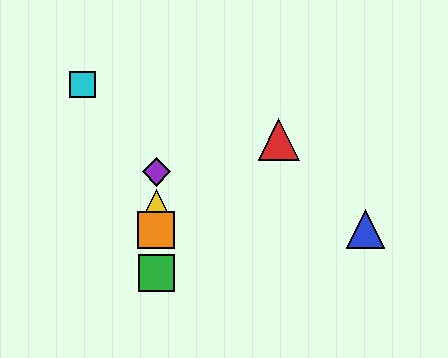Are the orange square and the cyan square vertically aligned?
No, the orange square is at x≈156 and the cyan square is at x≈83.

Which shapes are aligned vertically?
The green square, the yellow triangle, the purple diamond, the orange square are aligned vertically.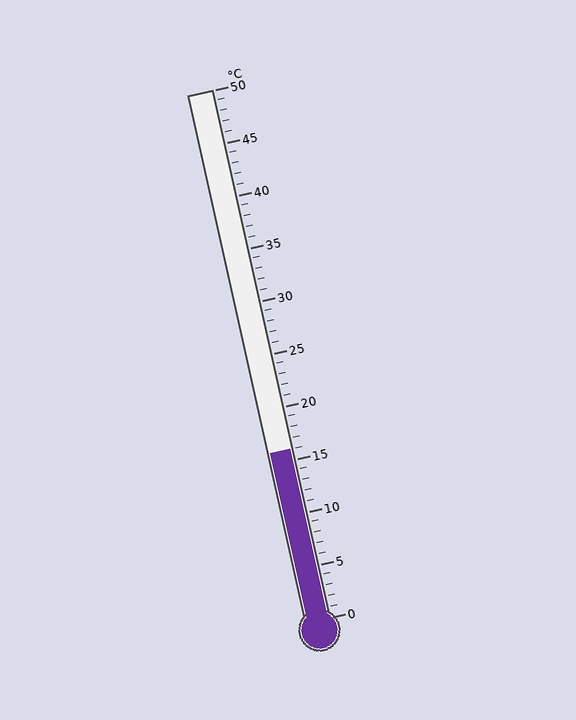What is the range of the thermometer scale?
The thermometer scale ranges from 0°C to 50°C.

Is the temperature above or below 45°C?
The temperature is below 45°C.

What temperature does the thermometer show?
The thermometer shows approximately 16°C.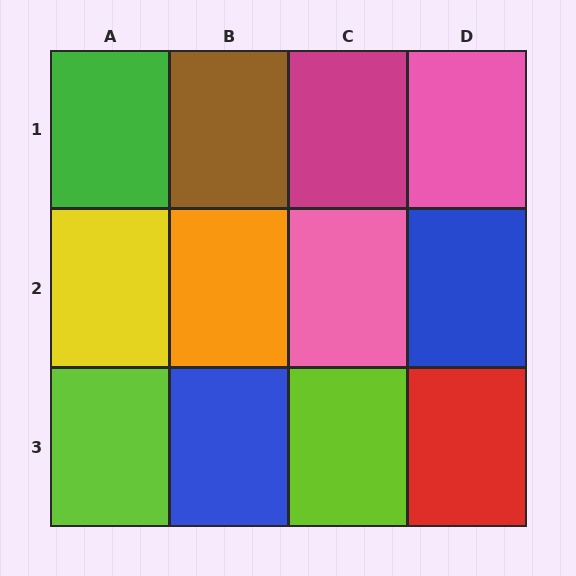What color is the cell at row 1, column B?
Brown.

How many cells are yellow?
1 cell is yellow.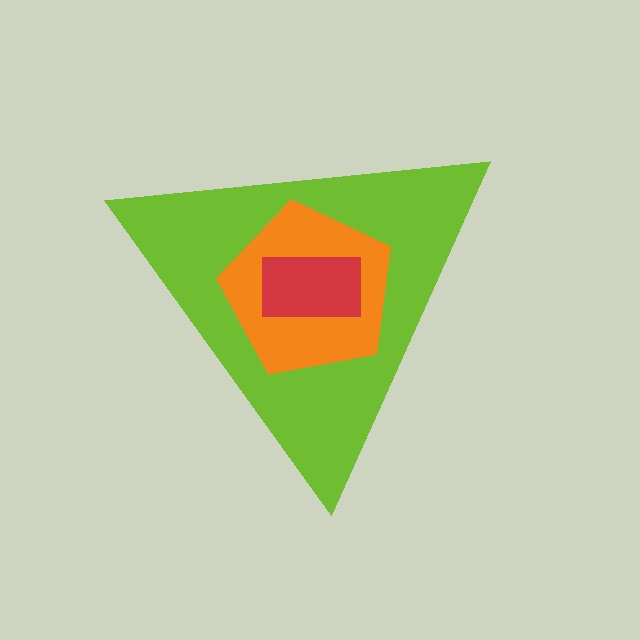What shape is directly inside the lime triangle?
The orange pentagon.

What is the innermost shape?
The red rectangle.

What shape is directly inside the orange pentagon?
The red rectangle.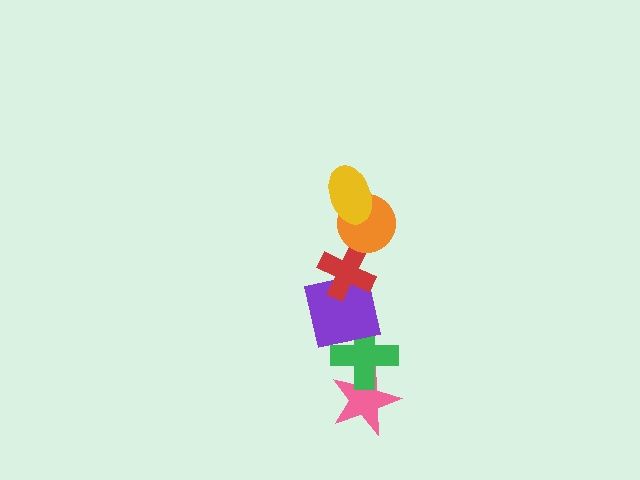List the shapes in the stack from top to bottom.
From top to bottom: the yellow ellipse, the orange circle, the red cross, the purple square, the green cross, the pink star.